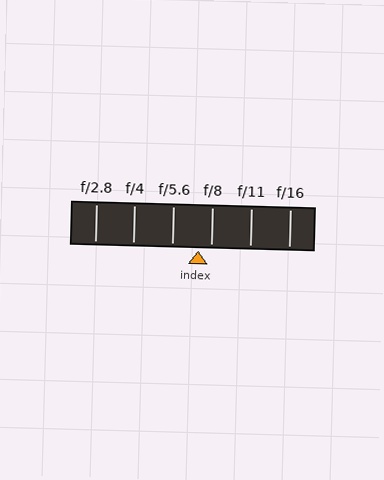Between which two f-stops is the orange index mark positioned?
The index mark is between f/5.6 and f/8.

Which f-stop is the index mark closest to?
The index mark is closest to f/8.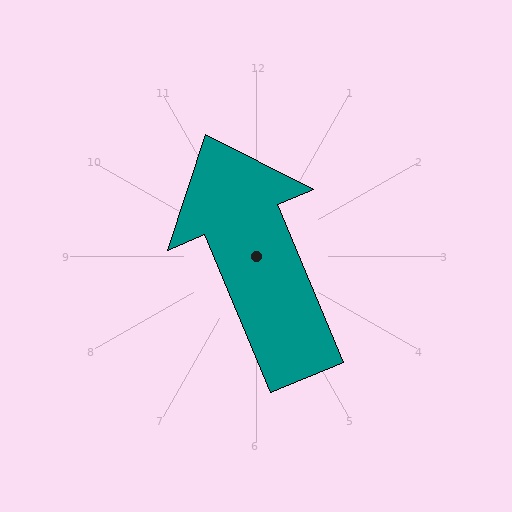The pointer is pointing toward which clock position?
Roughly 11 o'clock.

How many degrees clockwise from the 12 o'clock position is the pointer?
Approximately 337 degrees.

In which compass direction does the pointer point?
Northwest.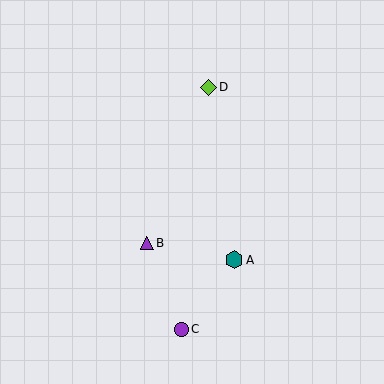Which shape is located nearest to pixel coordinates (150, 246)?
The purple triangle (labeled B) at (147, 243) is nearest to that location.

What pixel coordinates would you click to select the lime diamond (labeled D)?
Click at (208, 87) to select the lime diamond D.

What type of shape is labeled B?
Shape B is a purple triangle.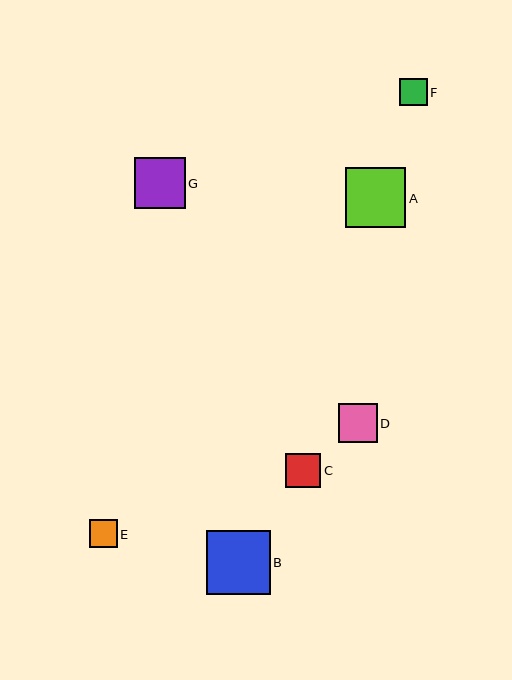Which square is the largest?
Square B is the largest with a size of approximately 64 pixels.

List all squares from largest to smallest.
From largest to smallest: B, A, G, D, C, E, F.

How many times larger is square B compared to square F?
Square B is approximately 2.3 times the size of square F.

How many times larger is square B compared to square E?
Square B is approximately 2.3 times the size of square E.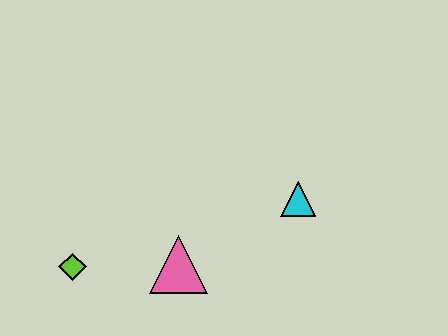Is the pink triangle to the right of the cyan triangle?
No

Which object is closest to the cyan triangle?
The pink triangle is closest to the cyan triangle.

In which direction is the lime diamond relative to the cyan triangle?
The lime diamond is to the left of the cyan triangle.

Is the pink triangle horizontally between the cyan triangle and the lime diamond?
Yes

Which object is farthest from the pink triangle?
The cyan triangle is farthest from the pink triangle.